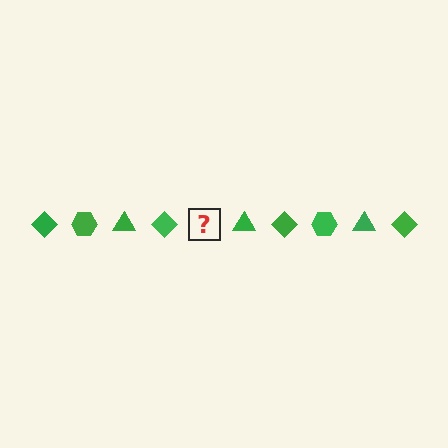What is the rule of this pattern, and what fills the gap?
The rule is that the pattern cycles through diamond, hexagon, triangle shapes in green. The gap should be filled with a green hexagon.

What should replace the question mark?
The question mark should be replaced with a green hexagon.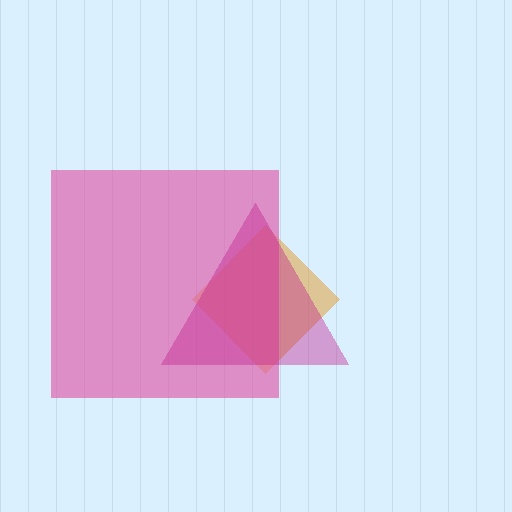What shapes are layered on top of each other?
The layered shapes are: an orange diamond, a pink square, a magenta triangle.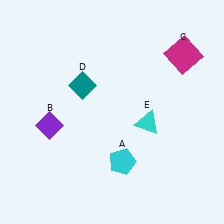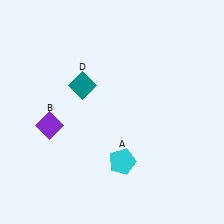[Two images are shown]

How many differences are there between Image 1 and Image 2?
There are 2 differences between the two images.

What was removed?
The magenta square (C), the cyan triangle (E) were removed in Image 2.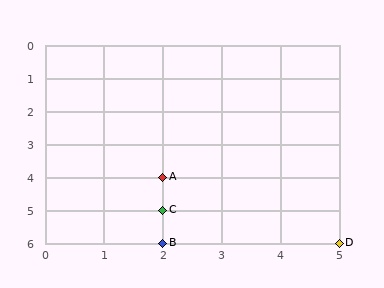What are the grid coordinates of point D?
Point D is at grid coordinates (5, 6).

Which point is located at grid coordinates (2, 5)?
Point C is at (2, 5).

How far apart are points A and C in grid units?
Points A and C are 1 row apart.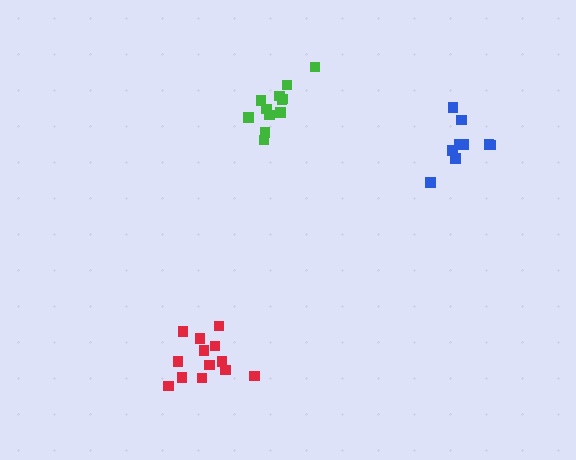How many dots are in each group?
Group 1: 13 dots, Group 2: 12 dots, Group 3: 9 dots (34 total).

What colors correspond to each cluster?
The clusters are colored: red, green, blue.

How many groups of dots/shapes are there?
There are 3 groups.